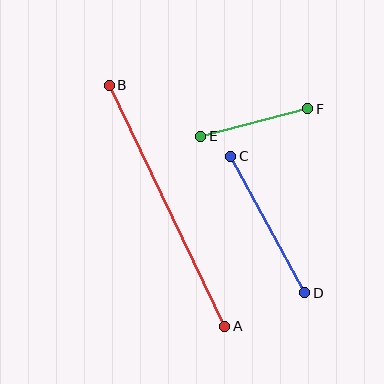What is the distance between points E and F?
The distance is approximately 110 pixels.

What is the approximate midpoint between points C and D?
The midpoint is at approximately (268, 224) pixels.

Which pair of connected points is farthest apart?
Points A and B are farthest apart.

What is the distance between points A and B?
The distance is approximately 267 pixels.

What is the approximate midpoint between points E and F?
The midpoint is at approximately (254, 122) pixels.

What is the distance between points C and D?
The distance is approximately 155 pixels.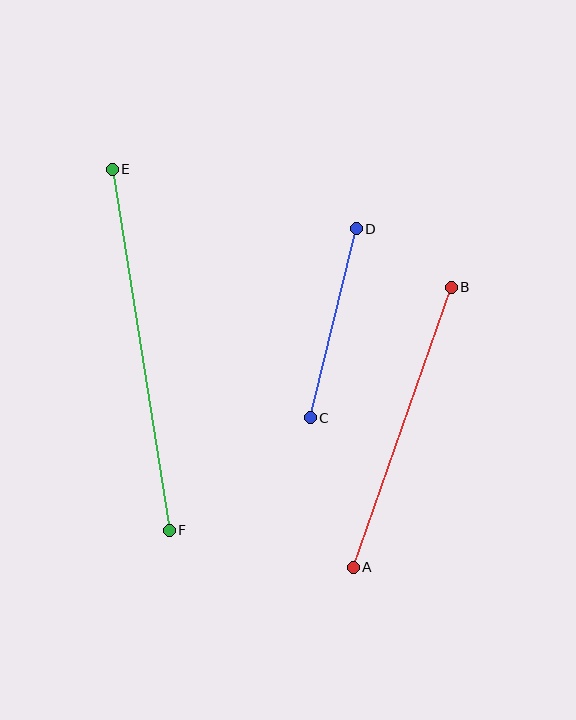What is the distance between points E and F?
The distance is approximately 366 pixels.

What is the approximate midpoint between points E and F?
The midpoint is at approximately (141, 350) pixels.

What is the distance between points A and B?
The distance is approximately 296 pixels.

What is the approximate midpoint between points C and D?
The midpoint is at approximately (333, 323) pixels.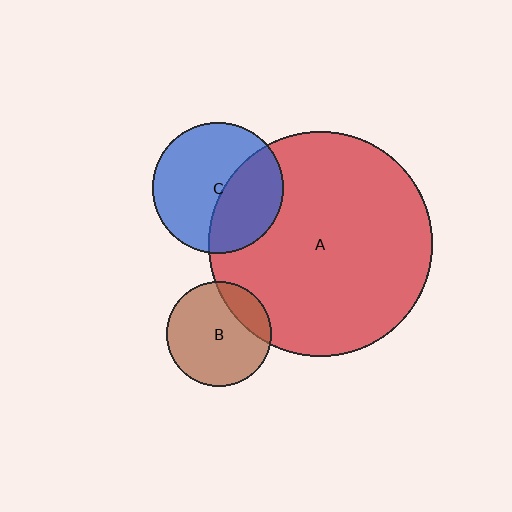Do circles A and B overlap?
Yes.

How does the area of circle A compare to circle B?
Approximately 4.6 times.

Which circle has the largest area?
Circle A (red).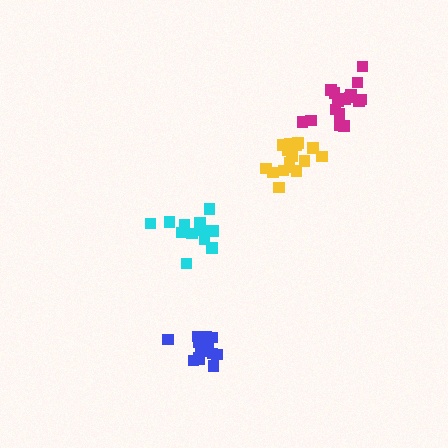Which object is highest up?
The magenta cluster is topmost.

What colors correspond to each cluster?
The clusters are colored: yellow, blue, cyan, magenta.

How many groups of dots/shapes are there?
There are 4 groups.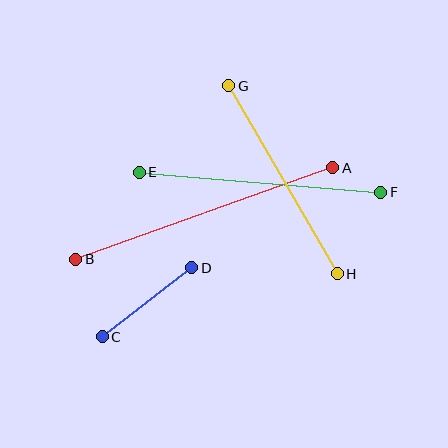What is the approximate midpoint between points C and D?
The midpoint is at approximately (147, 302) pixels.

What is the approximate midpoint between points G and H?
The midpoint is at approximately (283, 180) pixels.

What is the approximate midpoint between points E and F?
The midpoint is at approximately (260, 182) pixels.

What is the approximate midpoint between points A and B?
The midpoint is at approximately (204, 214) pixels.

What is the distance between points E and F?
The distance is approximately 242 pixels.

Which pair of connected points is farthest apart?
Points A and B are farthest apart.